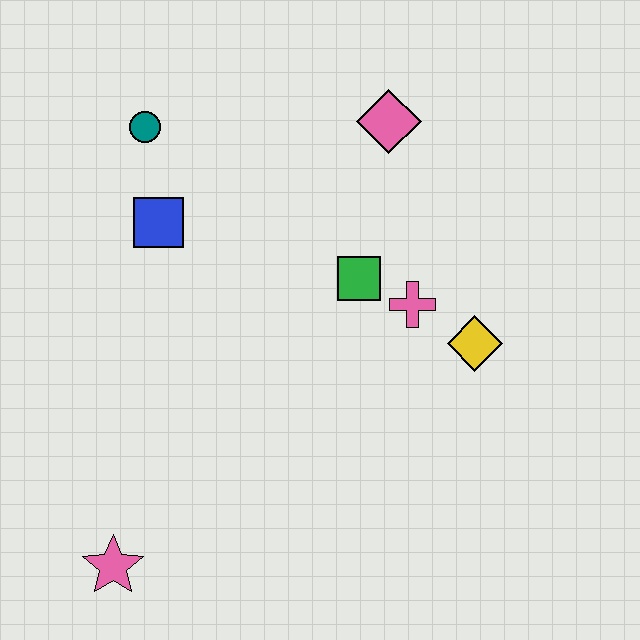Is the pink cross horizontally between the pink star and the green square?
No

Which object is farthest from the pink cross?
The pink star is farthest from the pink cross.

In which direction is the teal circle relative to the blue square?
The teal circle is above the blue square.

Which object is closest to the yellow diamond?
The pink cross is closest to the yellow diamond.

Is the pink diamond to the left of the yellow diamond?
Yes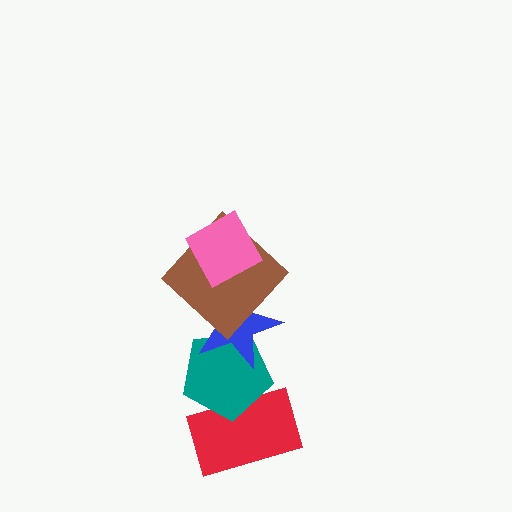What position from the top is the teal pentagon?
The teal pentagon is 4th from the top.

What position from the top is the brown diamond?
The brown diamond is 2nd from the top.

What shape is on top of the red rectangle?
The teal pentagon is on top of the red rectangle.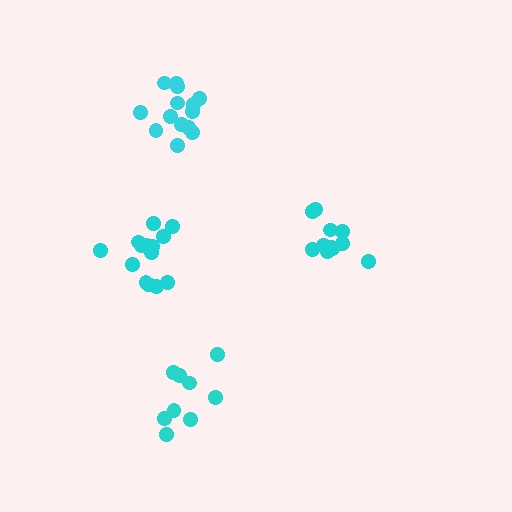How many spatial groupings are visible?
There are 4 spatial groupings.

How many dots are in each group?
Group 1: 14 dots, Group 2: 11 dots, Group 3: 14 dots, Group 4: 9 dots (48 total).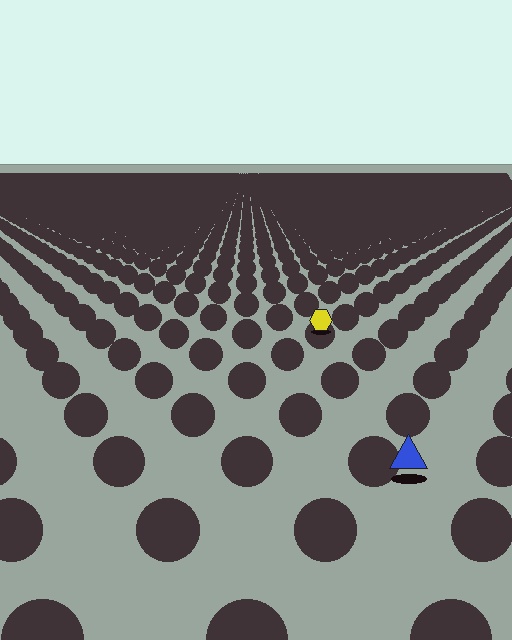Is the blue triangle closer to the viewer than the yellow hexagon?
Yes. The blue triangle is closer — you can tell from the texture gradient: the ground texture is coarser near it.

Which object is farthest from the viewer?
The yellow hexagon is farthest from the viewer. It appears smaller and the ground texture around it is denser.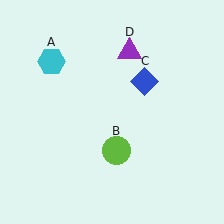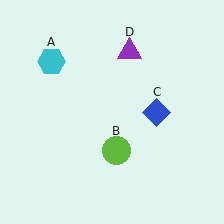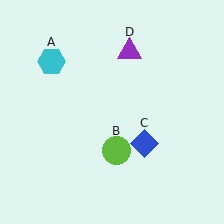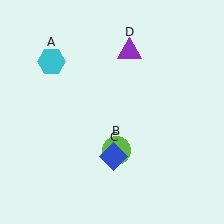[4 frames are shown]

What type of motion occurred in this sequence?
The blue diamond (object C) rotated clockwise around the center of the scene.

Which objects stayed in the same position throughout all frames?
Cyan hexagon (object A) and lime circle (object B) and purple triangle (object D) remained stationary.